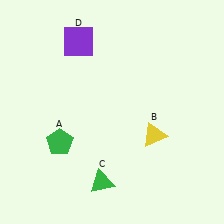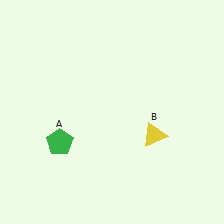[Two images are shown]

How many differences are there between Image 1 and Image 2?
There are 2 differences between the two images.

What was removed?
The green triangle (C), the purple square (D) were removed in Image 2.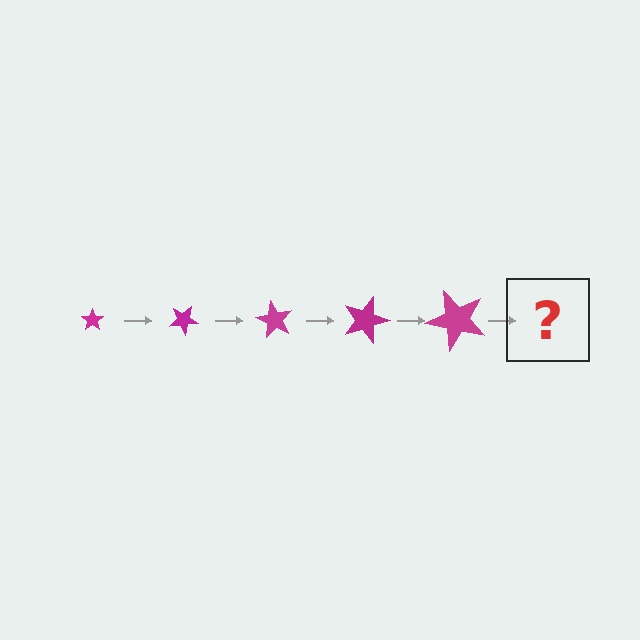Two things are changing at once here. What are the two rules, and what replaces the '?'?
The two rules are that the star grows larger each step and it rotates 30 degrees each step. The '?' should be a star, larger than the previous one and rotated 150 degrees from the start.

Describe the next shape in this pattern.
It should be a star, larger than the previous one and rotated 150 degrees from the start.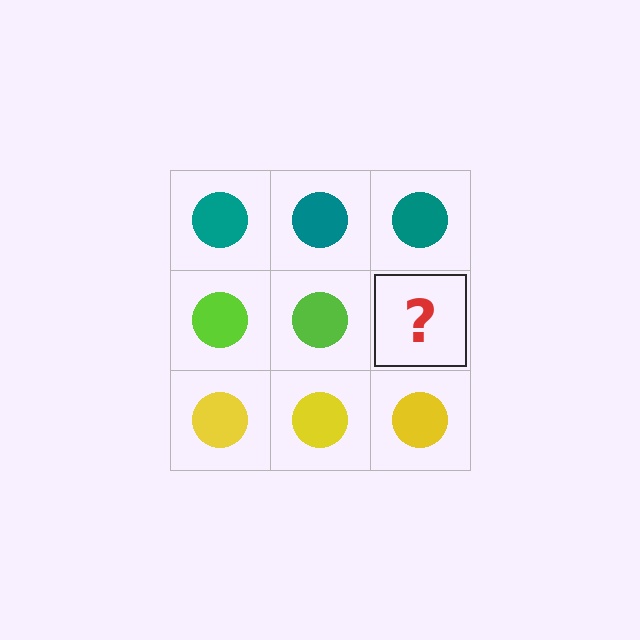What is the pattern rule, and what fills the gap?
The rule is that each row has a consistent color. The gap should be filled with a lime circle.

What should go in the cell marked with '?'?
The missing cell should contain a lime circle.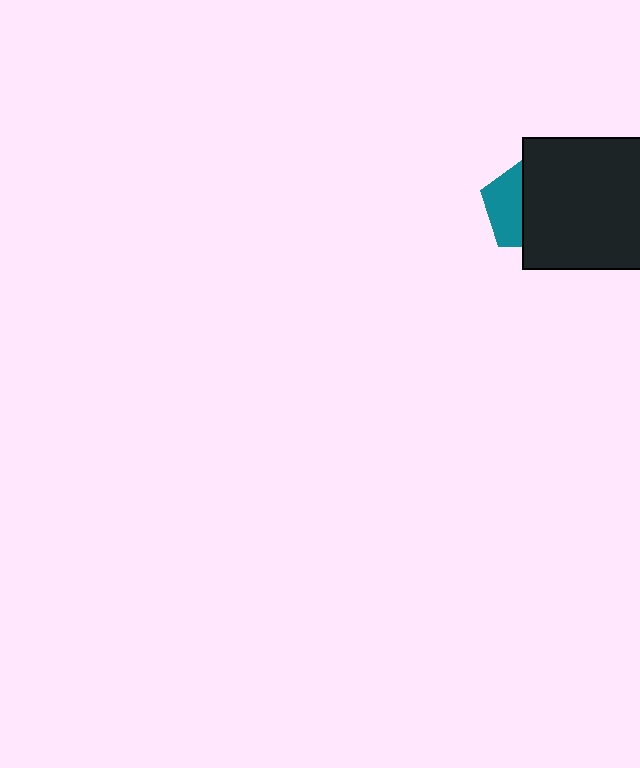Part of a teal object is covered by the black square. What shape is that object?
It is a pentagon.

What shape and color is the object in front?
The object in front is a black square.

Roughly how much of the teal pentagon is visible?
A small part of it is visible (roughly 40%).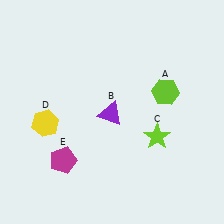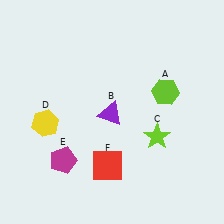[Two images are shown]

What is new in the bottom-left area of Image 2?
A red square (F) was added in the bottom-left area of Image 2.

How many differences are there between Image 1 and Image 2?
There is 1 difference between the two images.